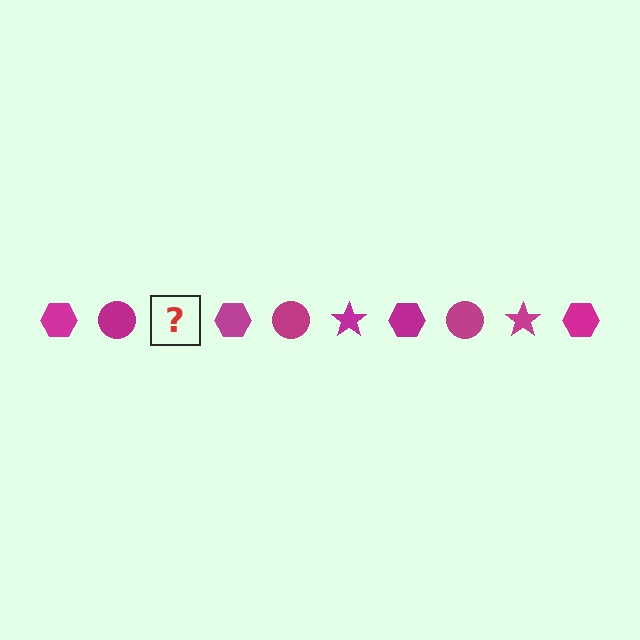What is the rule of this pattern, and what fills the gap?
The rule is that the pattern cycles through hexagon, circle, star shapes in magenta. The gap should be filled with a magenta star.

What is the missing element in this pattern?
The missing element is a magenta star.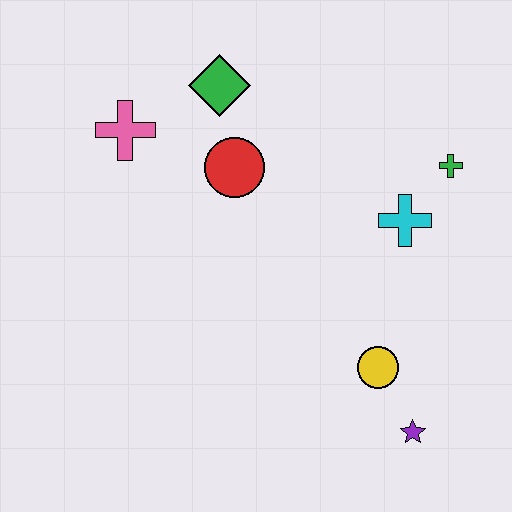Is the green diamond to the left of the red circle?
Yes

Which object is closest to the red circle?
The green diamond is closest to the red circle.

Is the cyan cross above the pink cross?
No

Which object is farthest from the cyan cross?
The pink cross is farthest from the cyan cross.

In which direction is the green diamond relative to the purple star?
The green diamond is above the purple star.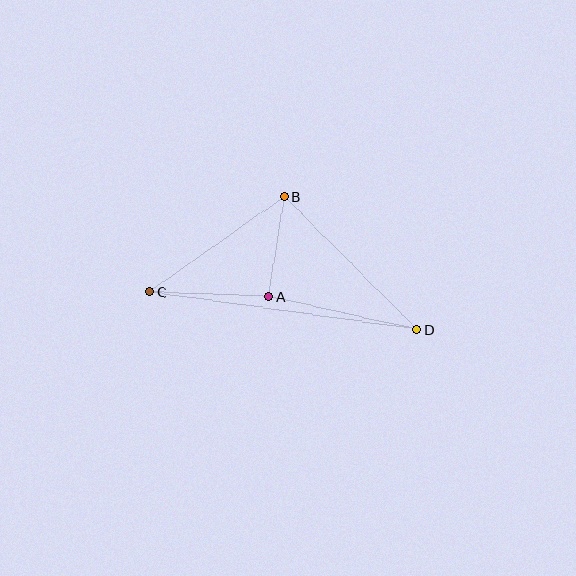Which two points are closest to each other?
Points A and B are closest to each other.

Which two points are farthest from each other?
Points C and D are farthest from each other.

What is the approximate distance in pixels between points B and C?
The distance between B and C is approximately 165 pixels.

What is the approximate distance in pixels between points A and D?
The distance between A and D is approximately 152 pixels.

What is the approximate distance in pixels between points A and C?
The distance between A and C is approximately 119 pixels.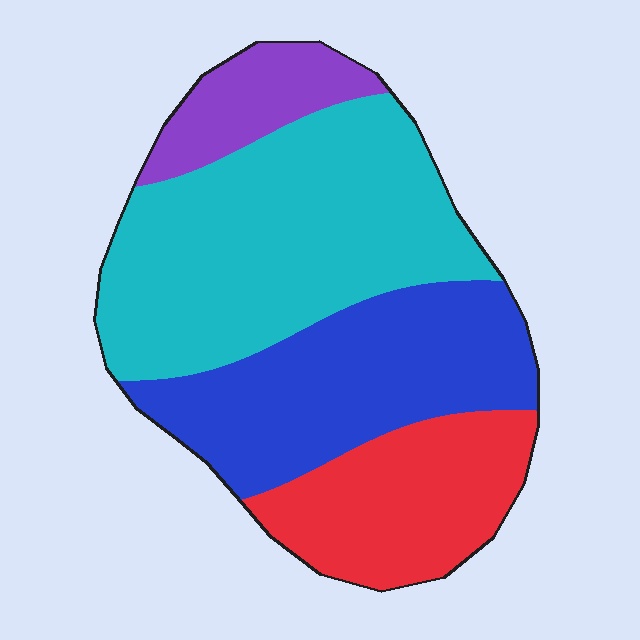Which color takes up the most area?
Cyan, at roughly 40%.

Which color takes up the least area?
Purple, at roughly 10%.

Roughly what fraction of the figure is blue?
Blue covers 29% of the figure.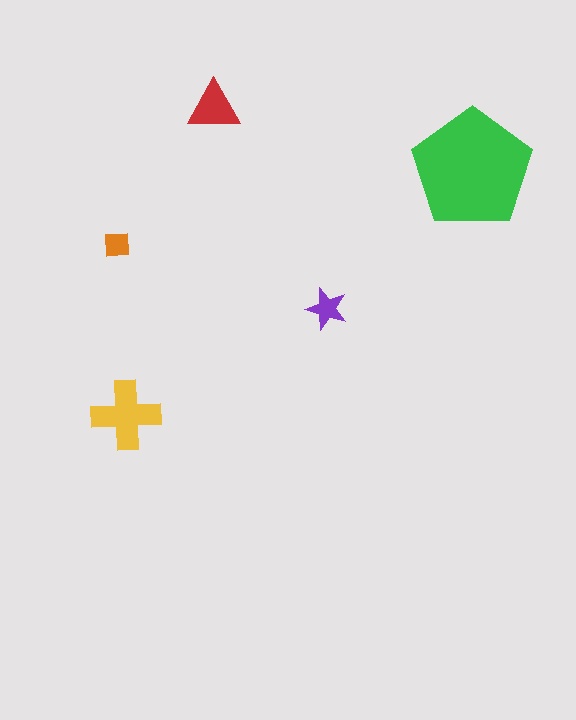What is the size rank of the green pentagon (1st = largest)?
1st.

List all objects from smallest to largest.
The orange square, the purple star, the red triangle, the yellow cross, the green pentagon.